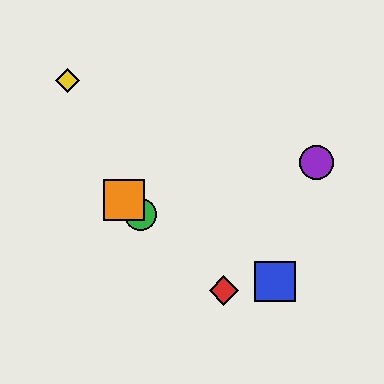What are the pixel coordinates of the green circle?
The green circle is at (140, 215).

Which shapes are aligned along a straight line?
The red diamond, the green circle, the orange square are aligned along a straight line.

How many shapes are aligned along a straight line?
3 shapes (the red diamond, the green circle, the orange square) are aligned along a straight line.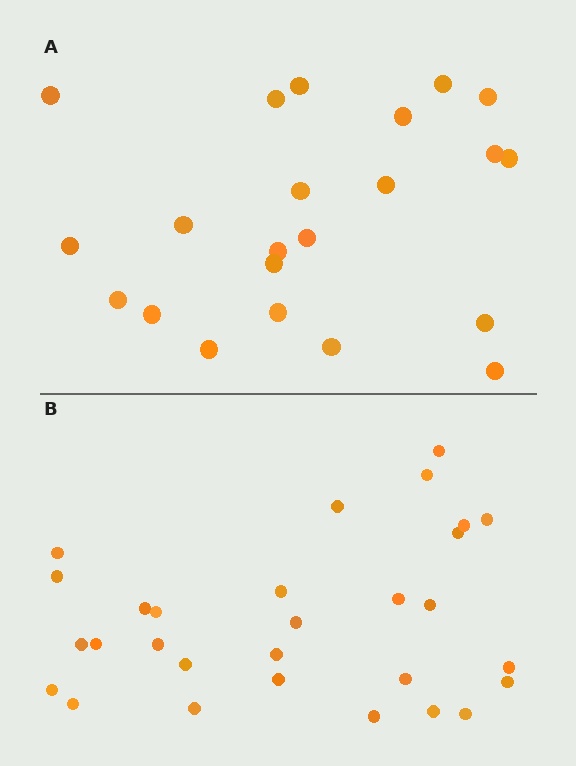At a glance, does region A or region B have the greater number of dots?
Region B (the bottom region) has more dots.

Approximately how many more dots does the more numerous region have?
Region B has roughly 8 or so more dots than region A.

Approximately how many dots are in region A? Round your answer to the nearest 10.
About 20 dots. (The exact count is 22, which rounds to 20.)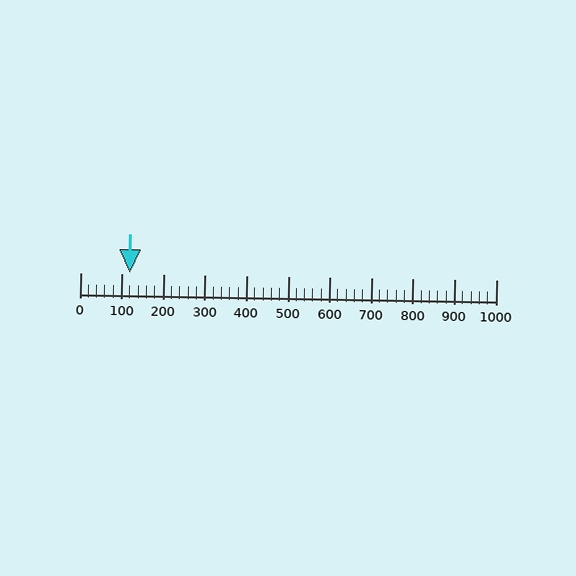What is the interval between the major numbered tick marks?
The major tick marks are spaced 100 units apart.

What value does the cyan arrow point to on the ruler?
The cyan arrow points to approximately 120.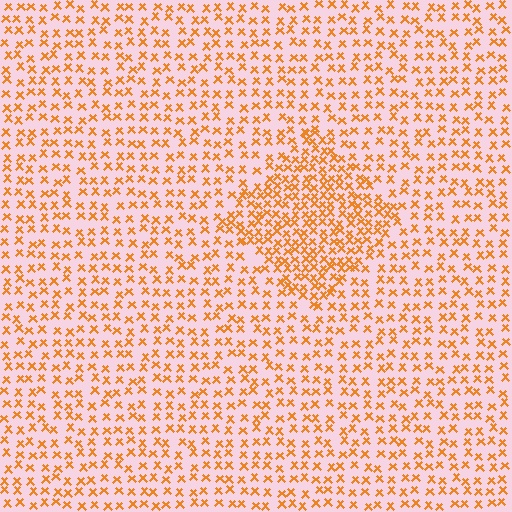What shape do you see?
I see a diamond.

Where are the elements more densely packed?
The elements are more densely packed inside the diamond boundary.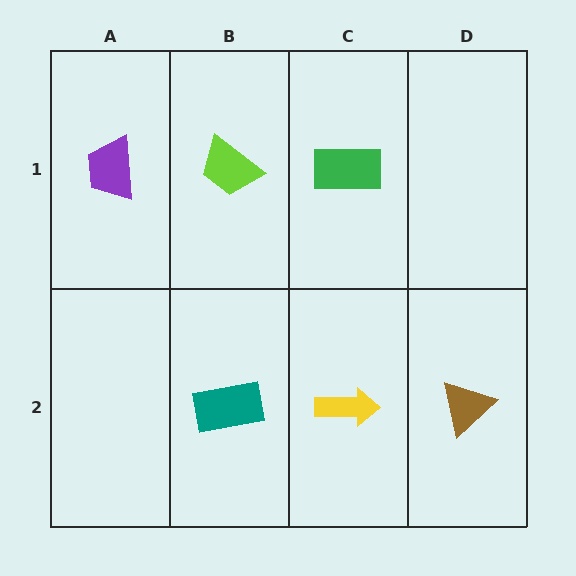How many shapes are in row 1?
3 shapes.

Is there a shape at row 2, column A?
No, that cell is empty.